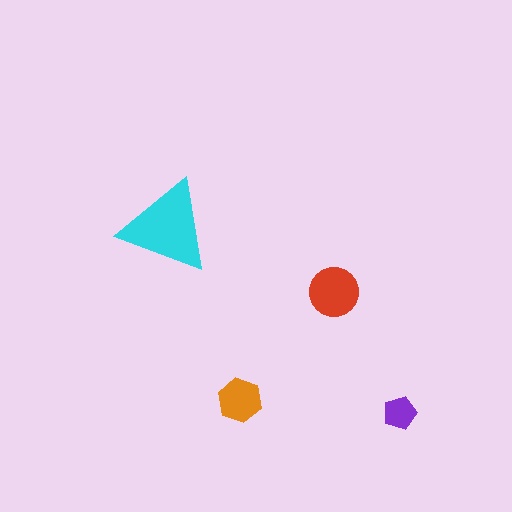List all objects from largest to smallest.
The cyan triangle, the red circle, the orange hexagon, the purple pentagon.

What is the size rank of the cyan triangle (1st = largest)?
1st.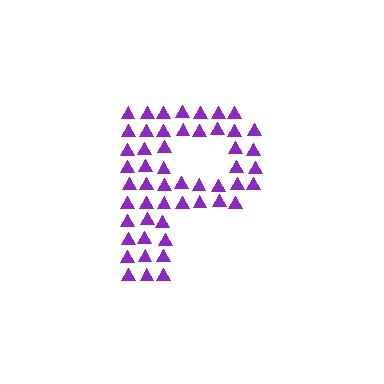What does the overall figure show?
The overall figure shows the letter P.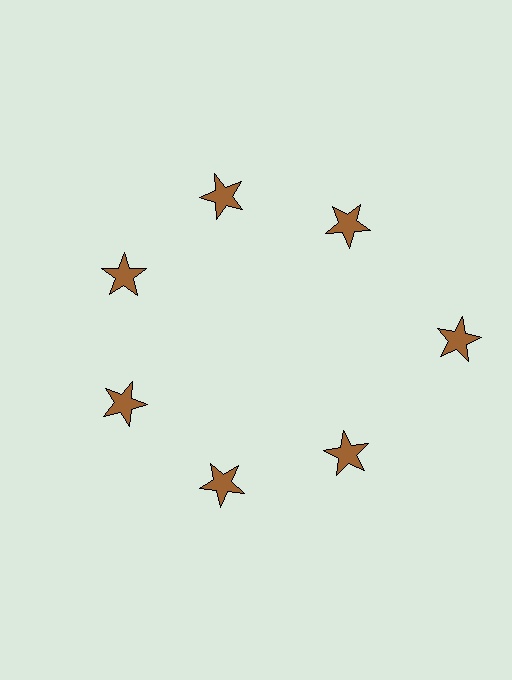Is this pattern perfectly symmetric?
No. The 7 brown stars are arranged in a ring, but one element near the 3 o'clock position is pushed outward from the center, breaking the 7-fold rotational symmetry.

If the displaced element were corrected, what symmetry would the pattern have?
It would have 7-fold rotational symmetry — the pattern would map onto itself every 51 degrees.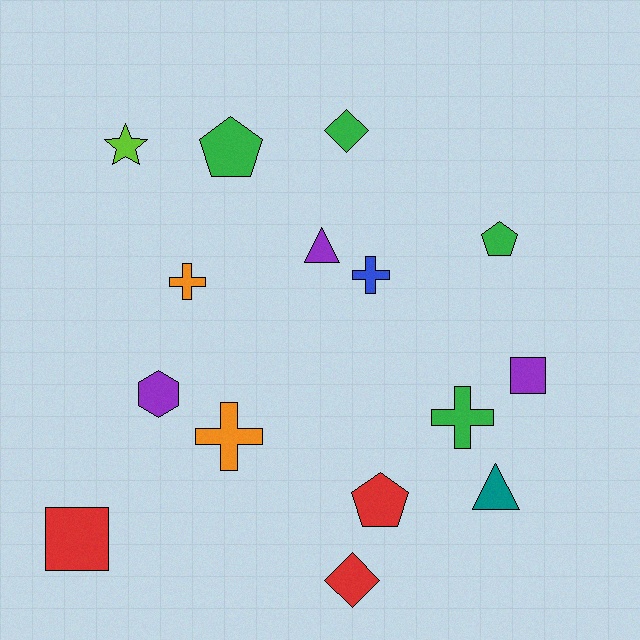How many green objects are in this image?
There are 4 green objects.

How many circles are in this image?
There are no circles.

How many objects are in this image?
There are 15 objects.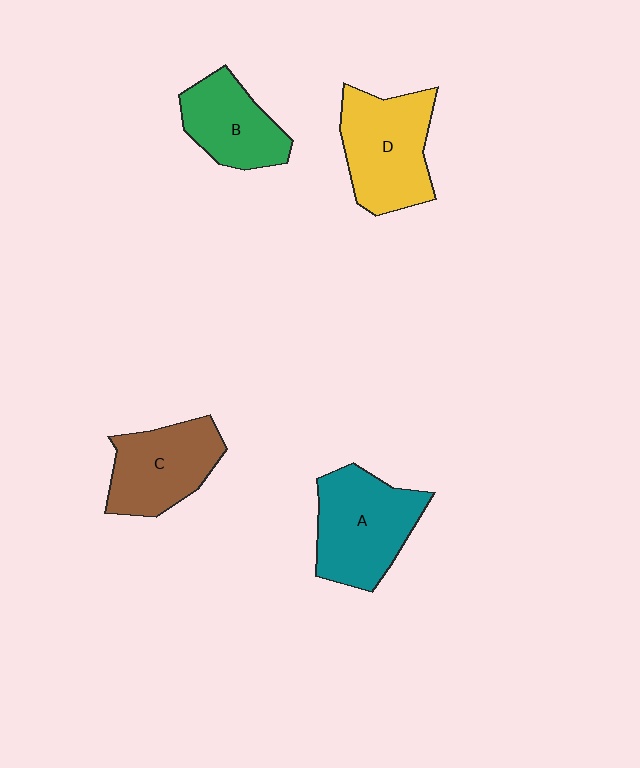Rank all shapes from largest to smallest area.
From largest to smallest: A (teal), D (yellow), C (brown), B (green).